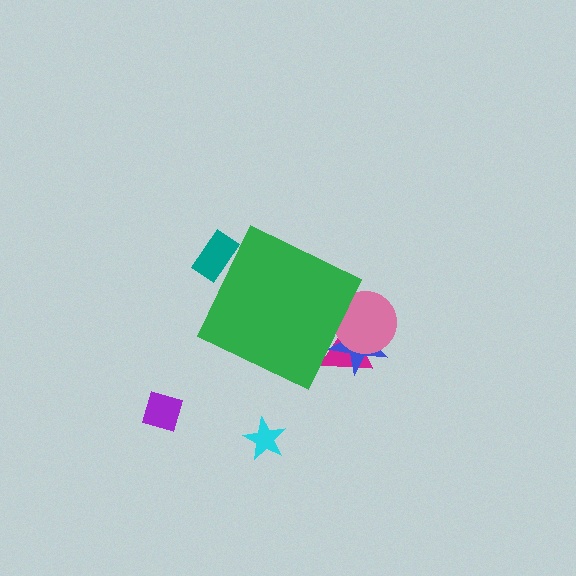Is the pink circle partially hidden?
Yes, the pink circle is partially hidden behind the green diamond.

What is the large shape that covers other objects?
A green diamond.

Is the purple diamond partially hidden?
No, the purple diamond is fully visible.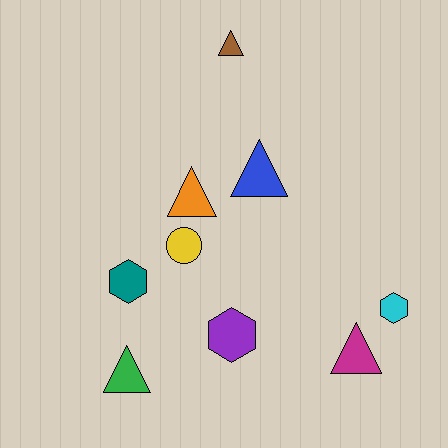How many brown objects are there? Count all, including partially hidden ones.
There is 1 brown object.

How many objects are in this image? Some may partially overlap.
There are 9 objects.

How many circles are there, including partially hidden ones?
There is 1 circle.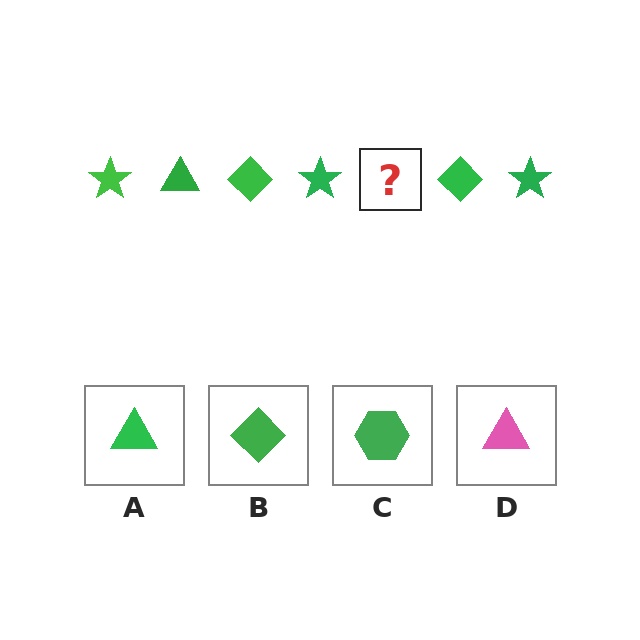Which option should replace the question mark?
Option A.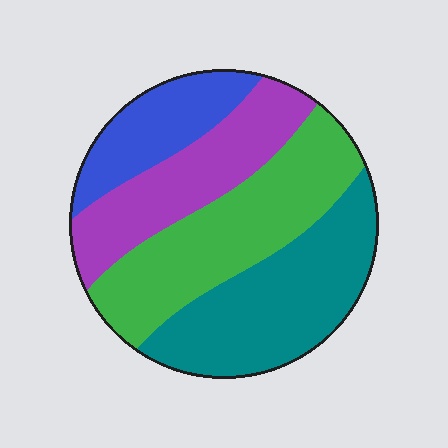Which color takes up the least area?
Blue, at roughly 15%.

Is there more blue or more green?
Green.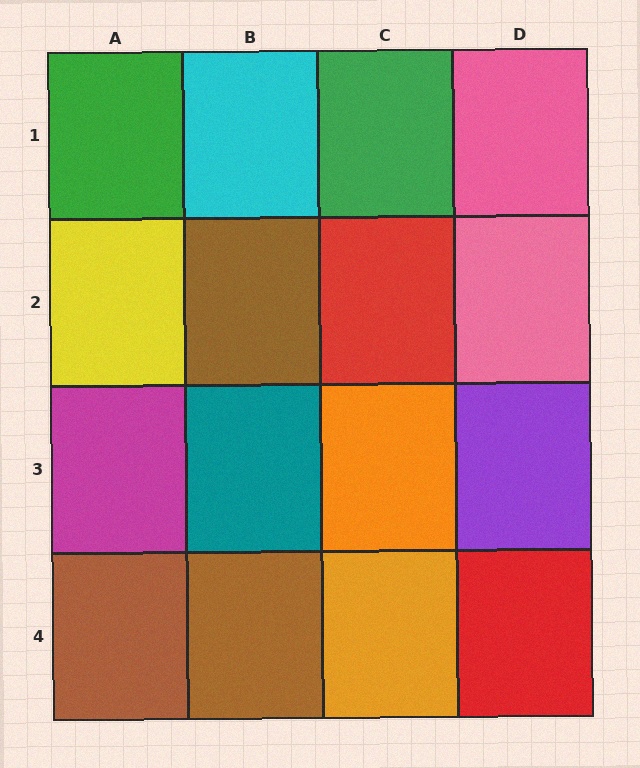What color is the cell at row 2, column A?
Yellow.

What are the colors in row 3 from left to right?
Magenta, teal, orange, purple.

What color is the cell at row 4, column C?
Orange.